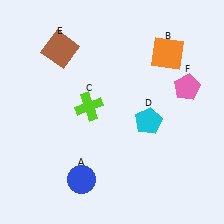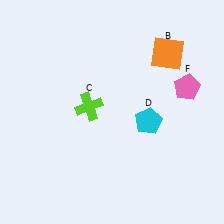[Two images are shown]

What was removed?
The blue circle (A), the brown square (E) were removed in Image 2.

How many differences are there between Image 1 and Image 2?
There are 2 differences between the two images.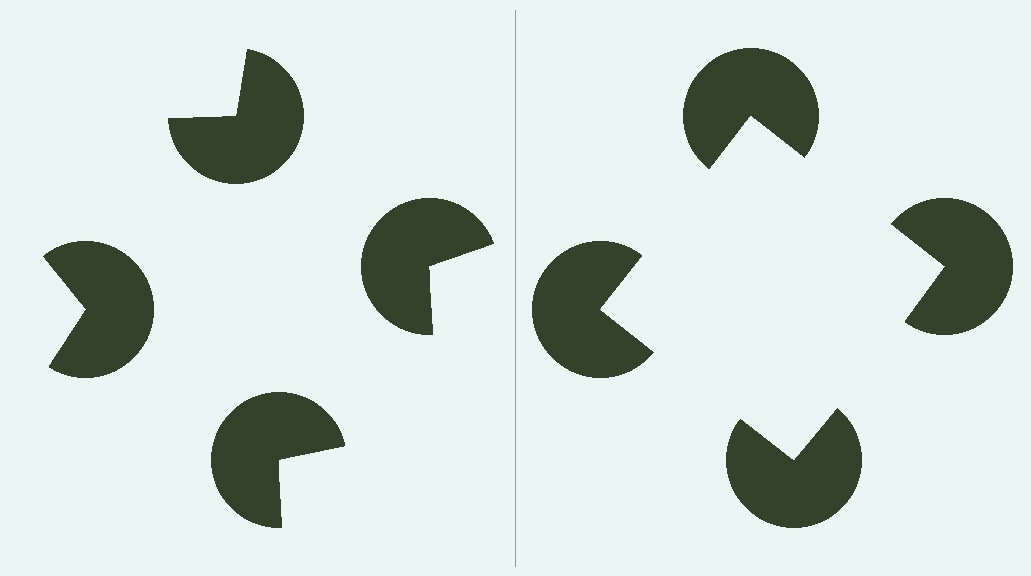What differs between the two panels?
The pac-man discs are positioned identically on both sides; only the wedge orientations differ. On the right they align to a square; on the left they are misaligned.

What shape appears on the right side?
An illusory square.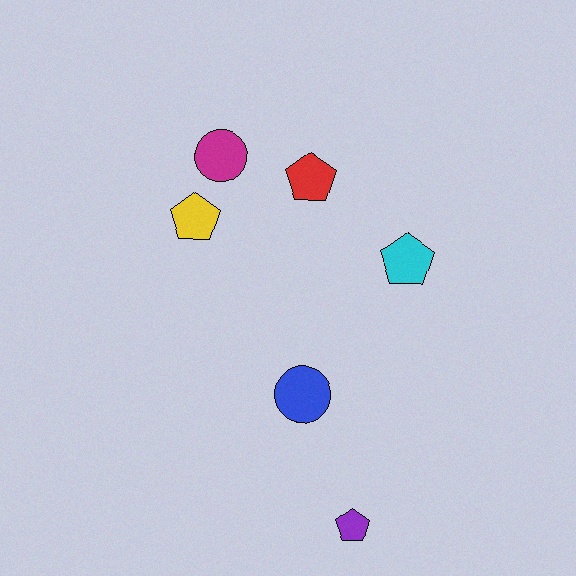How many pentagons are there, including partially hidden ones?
There are 4 pentagons.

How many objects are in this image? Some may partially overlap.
There are 6 objects.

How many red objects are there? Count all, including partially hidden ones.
There is 1 red object.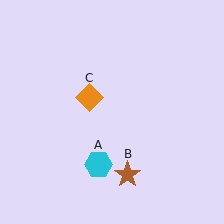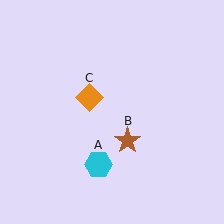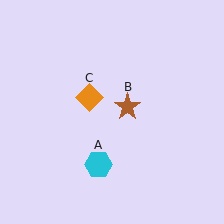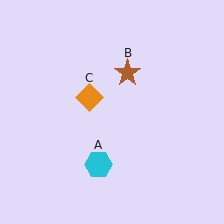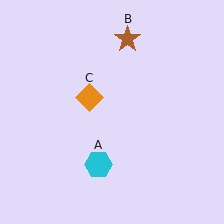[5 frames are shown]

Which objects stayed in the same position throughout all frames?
Cyan hexagon (object A) and orange diamond (object C) remained stationary.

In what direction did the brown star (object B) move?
The brown star (object B) moved up.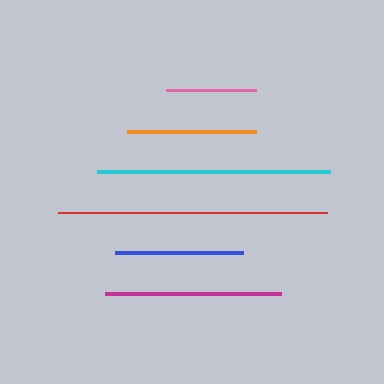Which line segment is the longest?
The red line is the longest at approximately 270 pixels.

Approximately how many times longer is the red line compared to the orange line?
The red line is approximately 2.1 times the length of the orange line.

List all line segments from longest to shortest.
From longest to shortest: red, cyan, magenta, orange, blue, pink.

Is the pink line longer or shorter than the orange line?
The orange line is longer than the pink line.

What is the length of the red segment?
The red segment is approximately 270 pixels long.